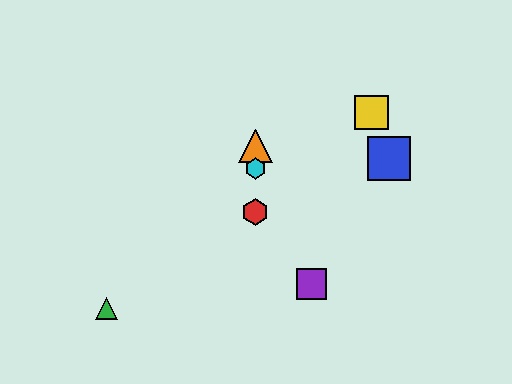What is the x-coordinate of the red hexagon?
The red hexagon is at x≈255.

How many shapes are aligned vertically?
3 shapes (the red hexagon, the orange triangle, the cyan hexagon) are aligned vertically.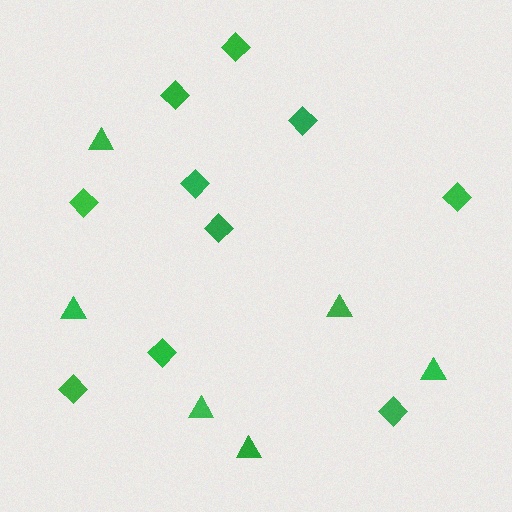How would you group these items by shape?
There are 2 groups: one group of diamonds (10) and one group of triangles (6).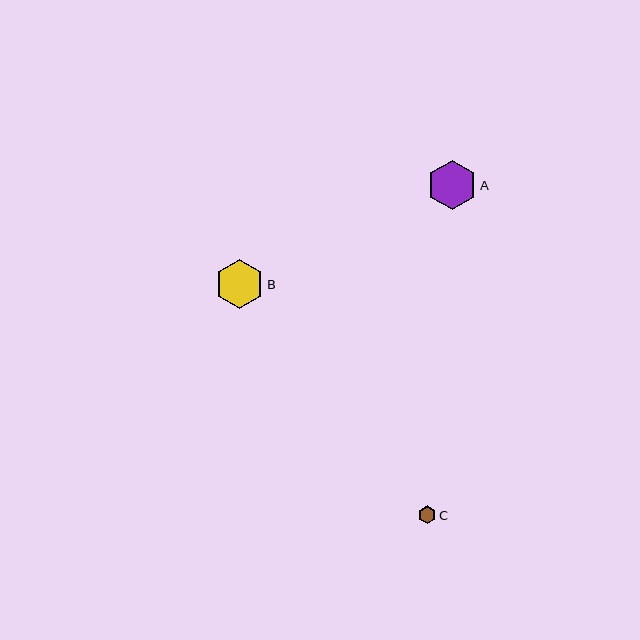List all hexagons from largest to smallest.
From largest to smallest: A, B, C.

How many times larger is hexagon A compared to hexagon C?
Hexagon A is approximately 2.8 times the size of hexagon C.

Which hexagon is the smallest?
Hexagon C is the smallest with a size of approximately 18 pixels.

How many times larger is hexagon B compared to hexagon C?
Hexagon B is approximately 2.7 times the size of hexagon C.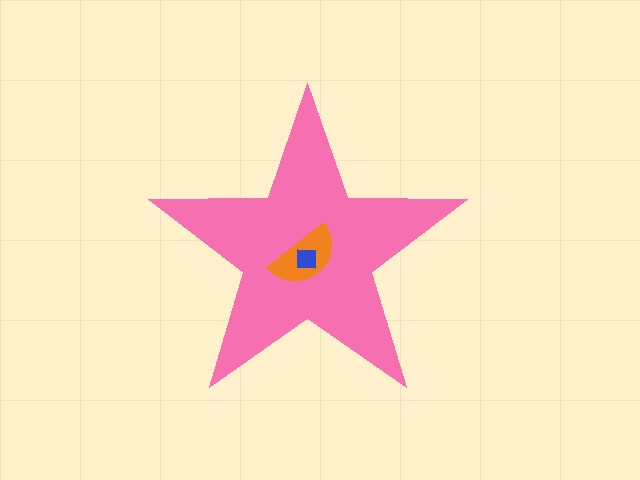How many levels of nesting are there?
3.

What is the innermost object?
The blue square.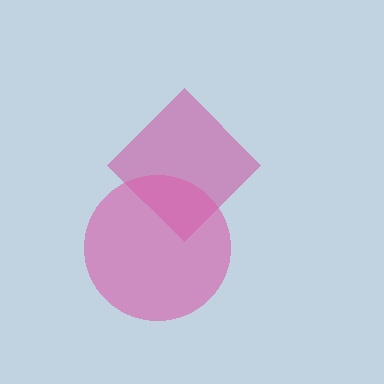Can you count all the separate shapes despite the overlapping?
Yes, there are 2 separate shapes.